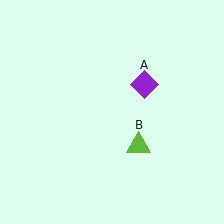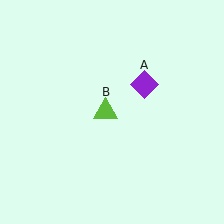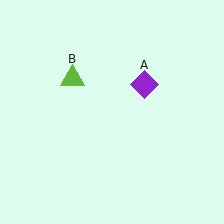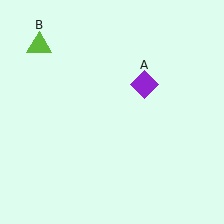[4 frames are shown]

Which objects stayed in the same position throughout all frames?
Purple diamond (object A) remained stationary.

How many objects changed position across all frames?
1 object changed position: lime triangle (object B).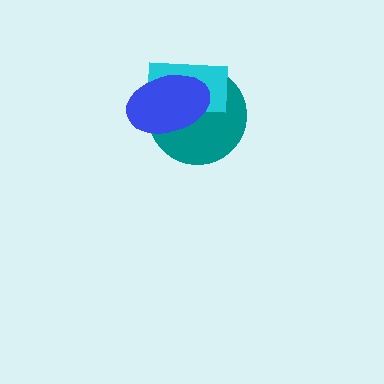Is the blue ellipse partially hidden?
No, no other shape covers it.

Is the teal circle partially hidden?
Yes, it is partially covered by another shape.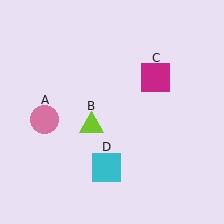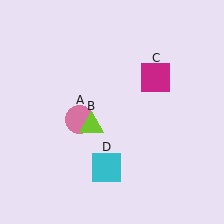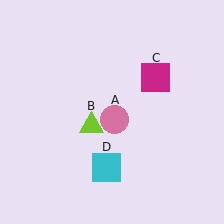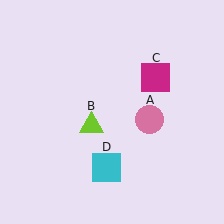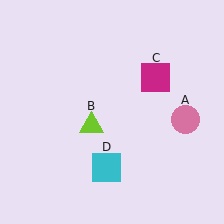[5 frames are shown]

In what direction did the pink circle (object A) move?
The pink circle (object A) moved right.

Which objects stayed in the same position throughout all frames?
Lime triangle (object B) and magenta square (object C) and cyan square (object D) remained stationary.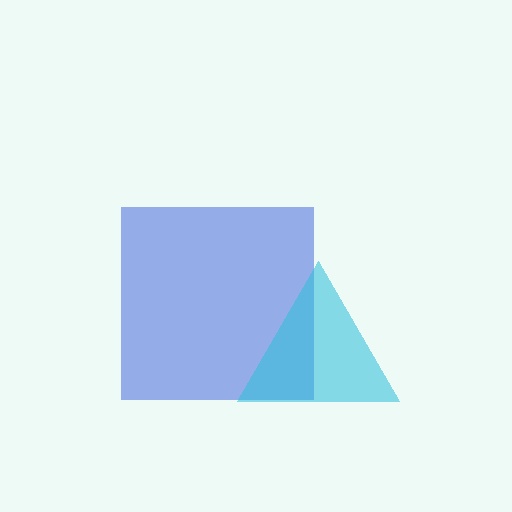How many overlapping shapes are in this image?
There are 2 overlapping shapes in the image.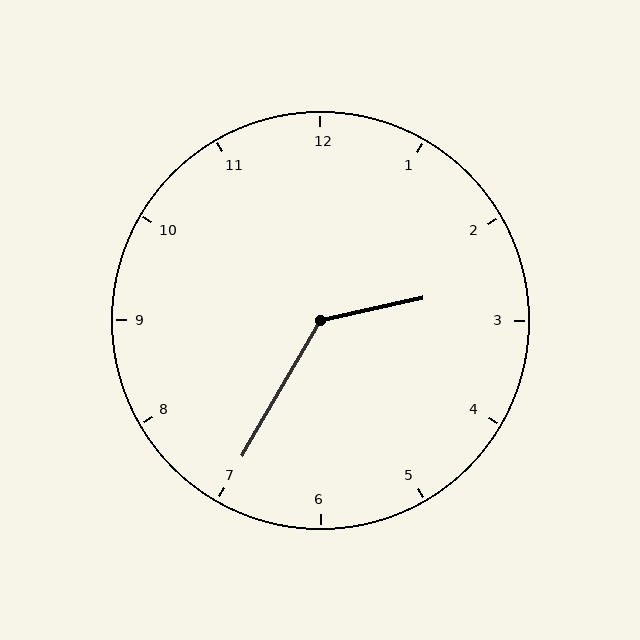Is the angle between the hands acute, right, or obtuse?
It is obtuse.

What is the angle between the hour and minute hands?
Approximately 132 degrees.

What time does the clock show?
2:35.